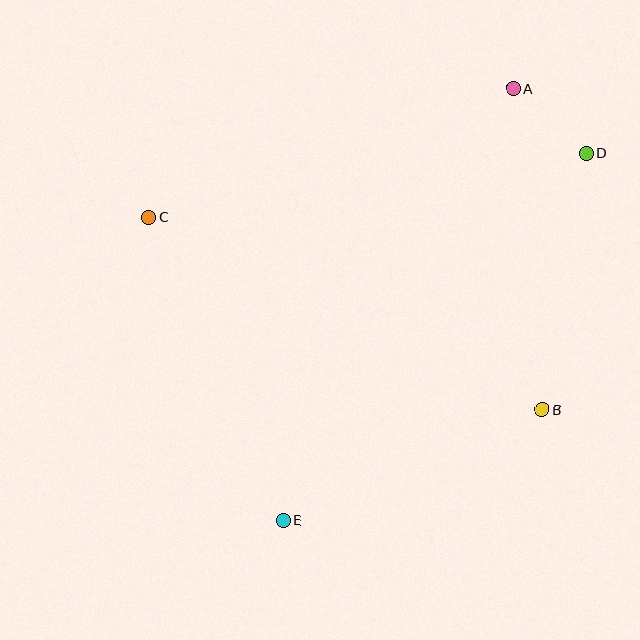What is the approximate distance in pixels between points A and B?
The distance between A and B is approximately 322 pixels.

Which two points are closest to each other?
Points A and D are closest to each other.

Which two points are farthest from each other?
Points A and E are farthest from each other.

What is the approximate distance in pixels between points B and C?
The distance between B and C is approximately 438 pixels.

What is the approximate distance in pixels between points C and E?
The distance between C and E is approximately 332 pixels.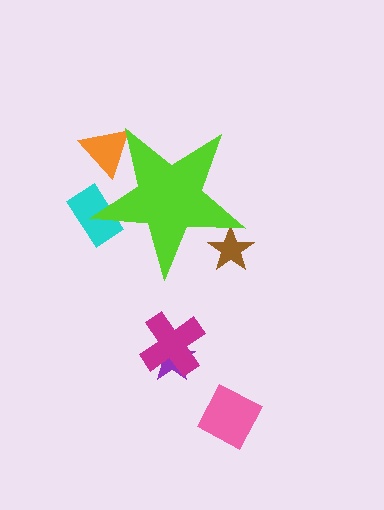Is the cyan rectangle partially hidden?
Yes, the cyan rectangle is partially hidden behind the lime star.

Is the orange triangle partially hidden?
Yes, the orange triangle is partially hidden behind the lime star.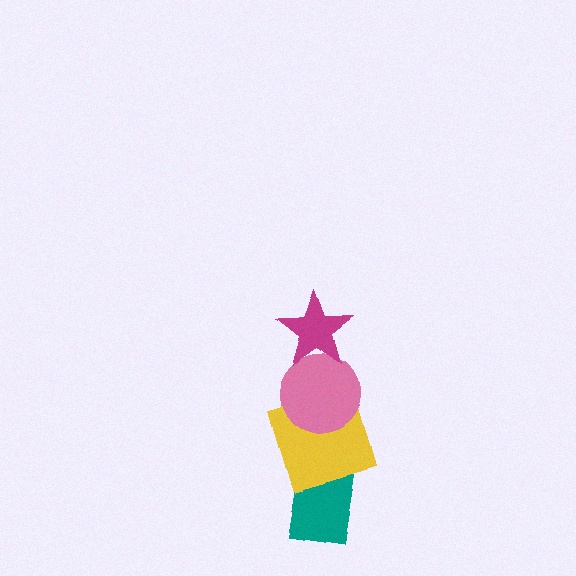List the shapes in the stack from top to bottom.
From top to bottom: the magenta star, the pink circle, the yellow square, the teal rectangle.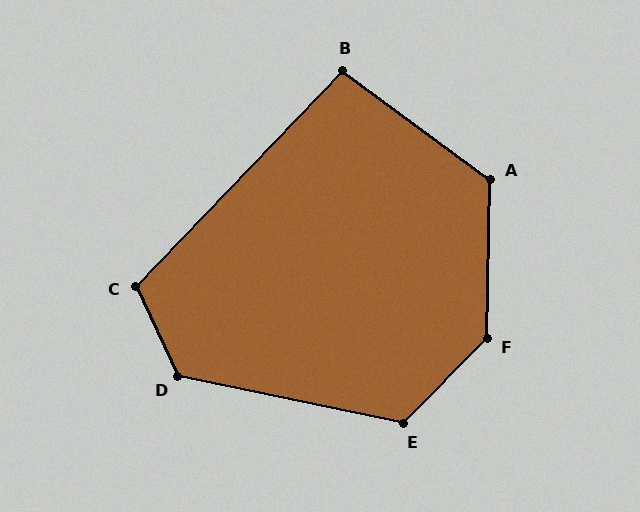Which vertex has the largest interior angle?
F, at approximately 136 degrees.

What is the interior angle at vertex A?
Approximately 125 degrees (obtuse).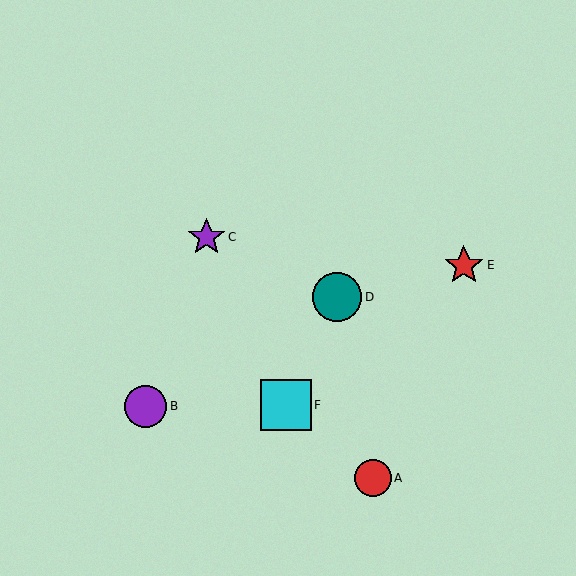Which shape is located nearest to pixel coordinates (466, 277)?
The red star (labeled E) at (464, 265) is nearest to that location.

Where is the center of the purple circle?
The center of the purple circle is at (146, 406).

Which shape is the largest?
The cyan square (labeled F) is the largest.